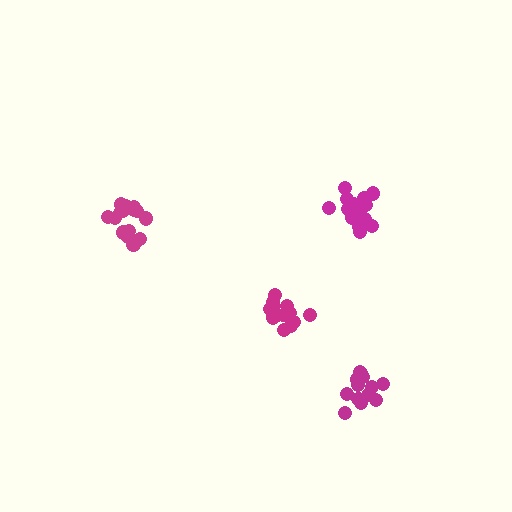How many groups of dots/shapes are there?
There are 4 groups.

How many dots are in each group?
Group 1: 15 dots, Group 2: 13 dots, Group 3: 13 dots, Group 4: 18 dots (59 total).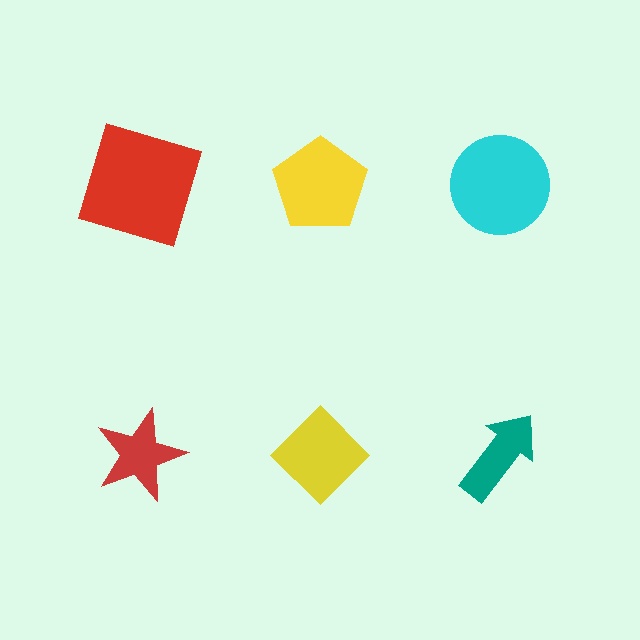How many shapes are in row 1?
3 shapes.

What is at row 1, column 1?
A red square.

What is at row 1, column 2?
A yellow pentagon.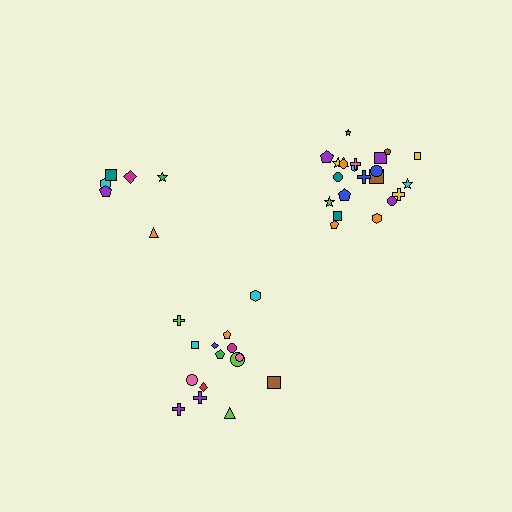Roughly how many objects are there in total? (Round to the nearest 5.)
Roughly 45 objects in total.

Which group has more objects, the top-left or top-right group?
The top-right group.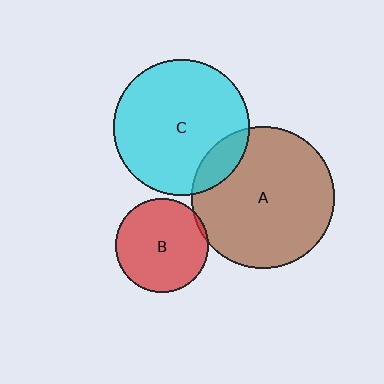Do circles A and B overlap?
Yes.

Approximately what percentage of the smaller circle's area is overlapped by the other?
Approximately 5%.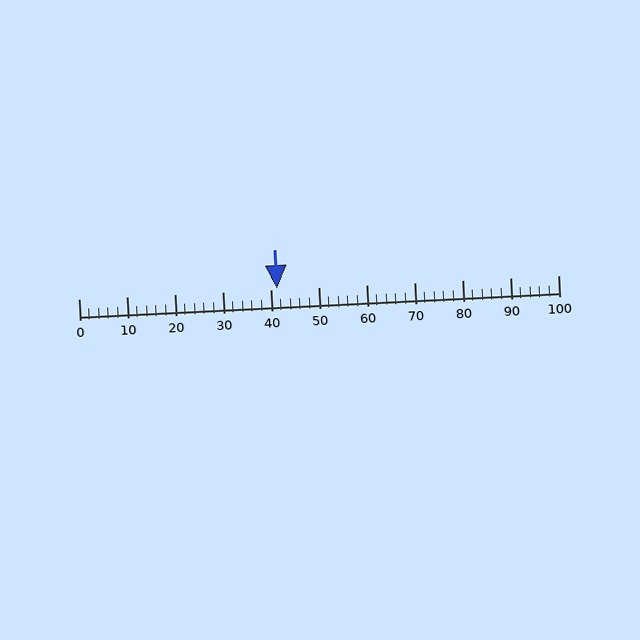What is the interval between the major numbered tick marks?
The major tick marks are spaced 10 units apart.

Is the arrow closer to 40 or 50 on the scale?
The arrow is closer to 40.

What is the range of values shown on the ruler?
The ruler shows values from 0 to 100.